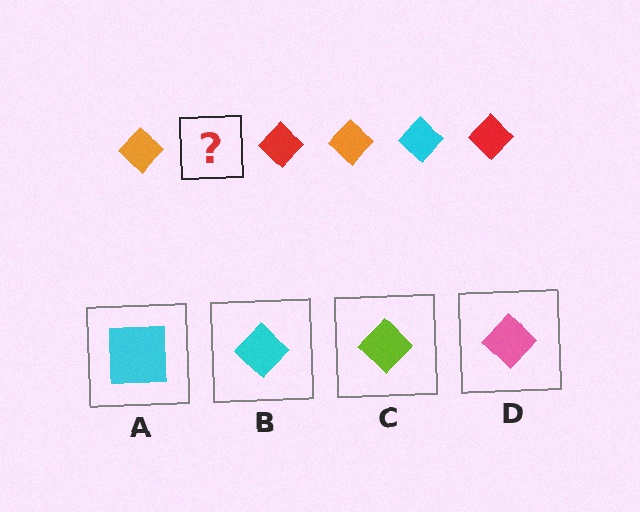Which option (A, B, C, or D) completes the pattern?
B.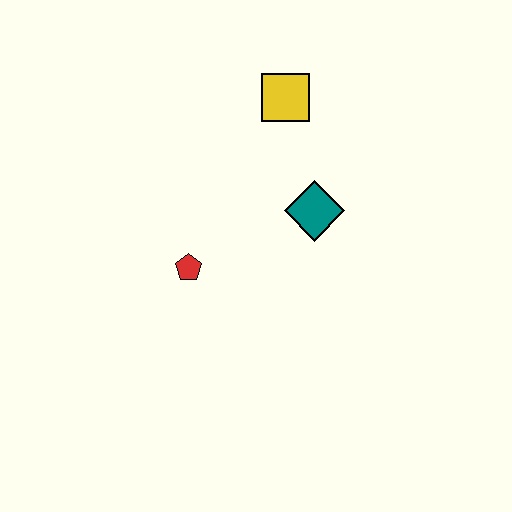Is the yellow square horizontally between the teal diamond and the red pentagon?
Yes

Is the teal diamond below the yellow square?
Yes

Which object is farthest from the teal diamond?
The red pentagon is farthest from the teal diamond.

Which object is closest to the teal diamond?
The yellow square is closest to the teal diamond.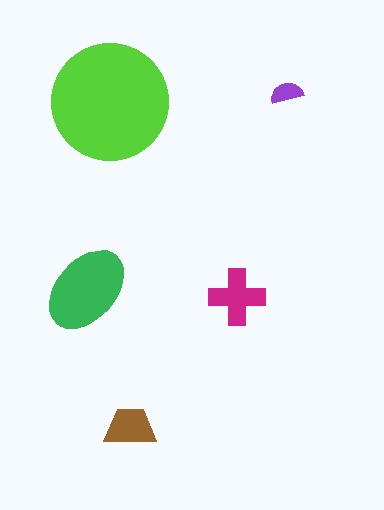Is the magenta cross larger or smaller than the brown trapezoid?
Larger.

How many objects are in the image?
There are 5 objects in the image.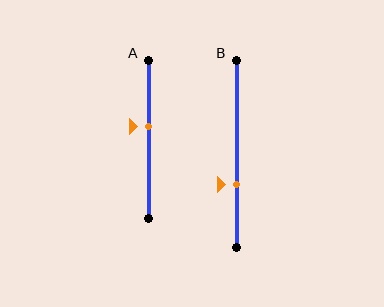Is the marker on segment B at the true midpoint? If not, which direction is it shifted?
No, the marker on segment B is shifted downward by about 17% of the segment length.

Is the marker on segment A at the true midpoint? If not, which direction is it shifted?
No, the marker on segment A is shifted upward by about 8% of the segment length.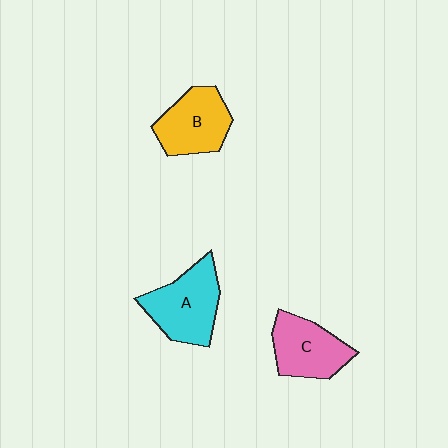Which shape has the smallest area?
Shape C (pink).